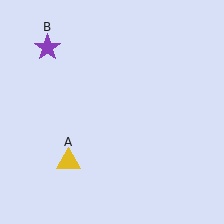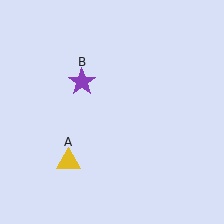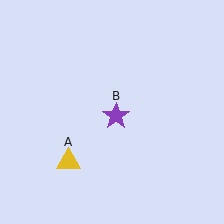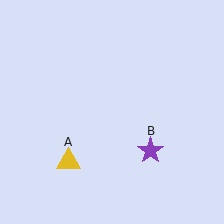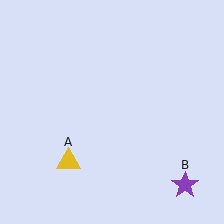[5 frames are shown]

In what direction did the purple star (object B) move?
The purple star (object B) moved down and to the right.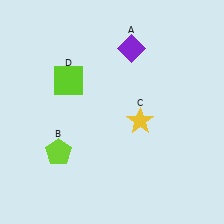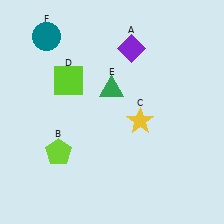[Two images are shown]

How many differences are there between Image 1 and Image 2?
There are 2 differences between the two images.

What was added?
A green triangle (E), a teal circle (F) were added in Image 2.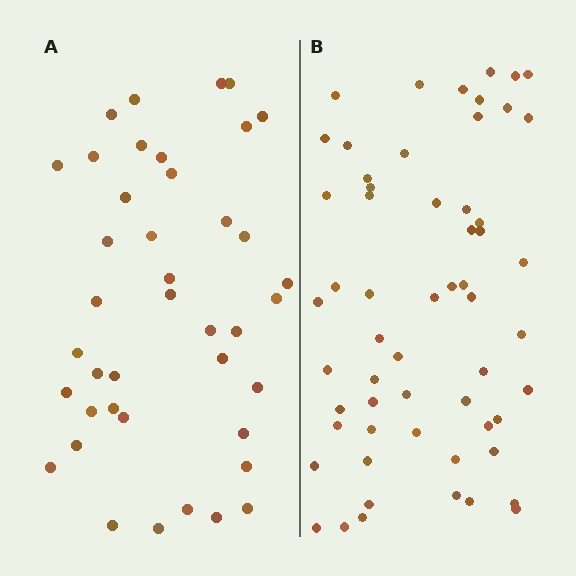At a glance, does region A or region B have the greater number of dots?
Region B (the right region) has more dots.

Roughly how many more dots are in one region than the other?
Region B has approximately 15 more dots than region A.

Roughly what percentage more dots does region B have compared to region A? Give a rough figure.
About 40% more.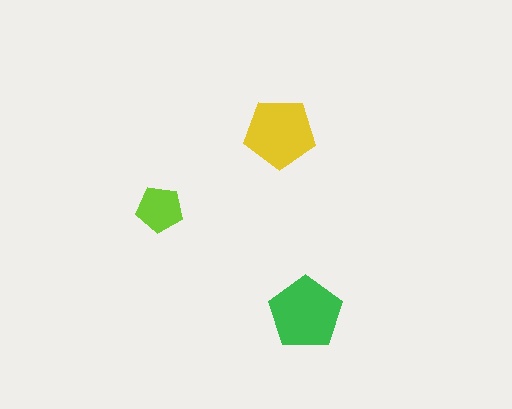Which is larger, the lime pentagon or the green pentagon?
The green one.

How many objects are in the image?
There are 3 objects in the image.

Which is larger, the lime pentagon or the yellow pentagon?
The yellow one.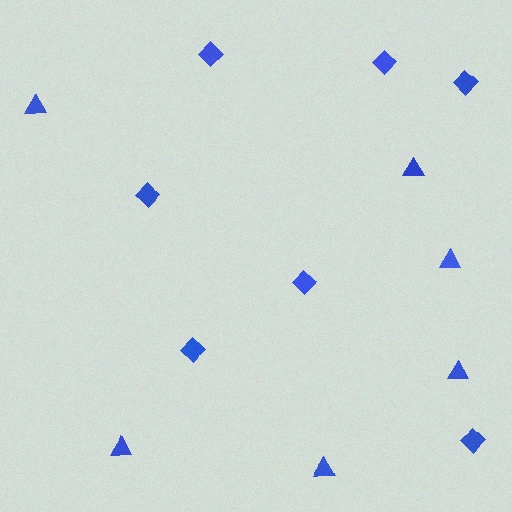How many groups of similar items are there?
There are 2 groups: one group of triangles (6) and one group of diamonds (7).